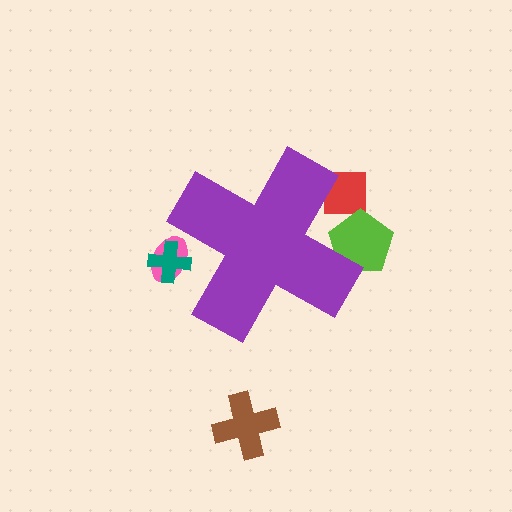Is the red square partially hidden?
Yes, the red square is partially hidden behind the purple cross.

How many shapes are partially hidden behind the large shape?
4 shapes are partially hidden.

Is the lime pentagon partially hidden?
Yes, the lime pentagon is partially hidden behind the purple cross.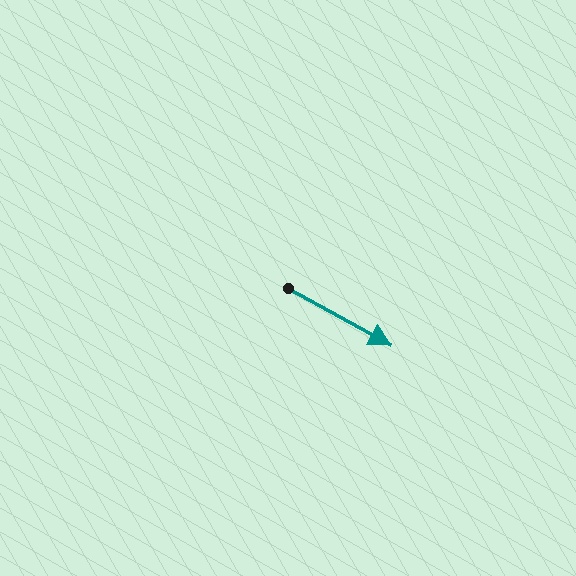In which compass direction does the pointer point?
Southeast.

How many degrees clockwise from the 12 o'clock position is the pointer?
Approximately 119 degrees.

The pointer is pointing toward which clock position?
Roughly 4 o'clock.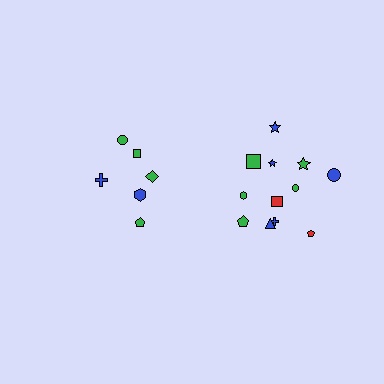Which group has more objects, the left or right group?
The right group.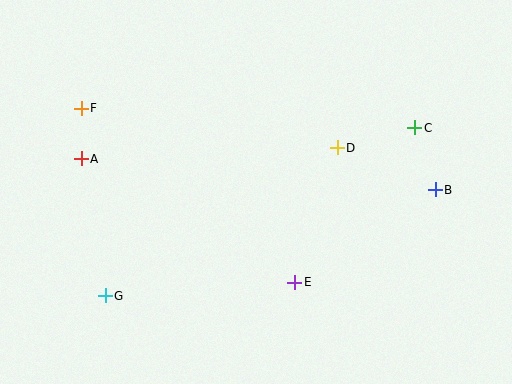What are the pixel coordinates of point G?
Point G is at (105, 296).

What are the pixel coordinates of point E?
Point E is at (295, 282).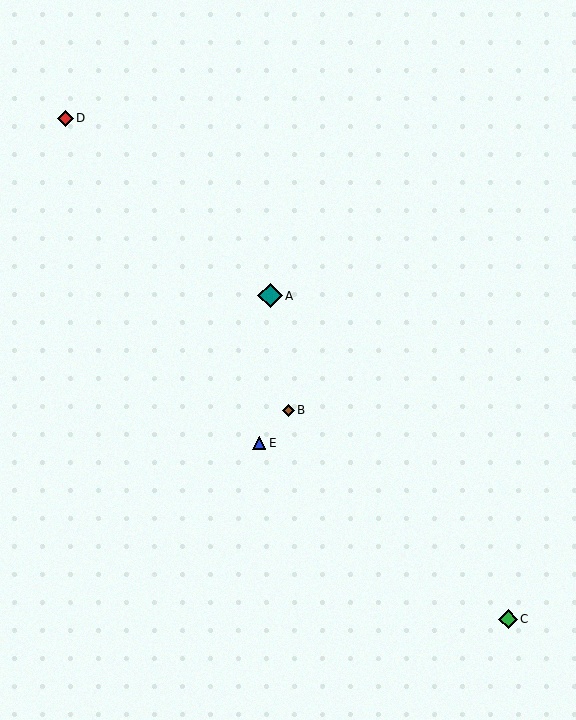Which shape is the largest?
The teal diamond (labeled A) is the largest.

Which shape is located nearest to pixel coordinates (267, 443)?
The blue triangle (labeled E) at (259, 443) is nearest to that location.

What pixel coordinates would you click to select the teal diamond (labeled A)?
Click at (270, 296) to select the teal diamond A.